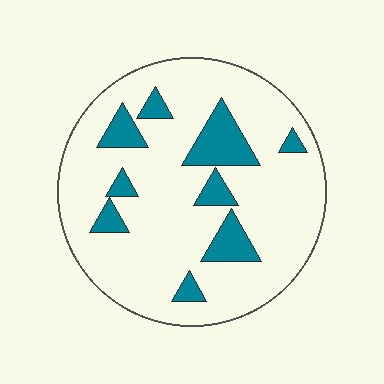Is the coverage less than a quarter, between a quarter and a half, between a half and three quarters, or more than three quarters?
Less than a quarter.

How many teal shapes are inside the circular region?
9.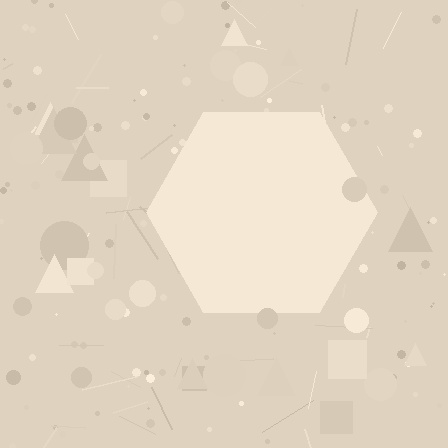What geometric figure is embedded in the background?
A hexagon is embedded in the background.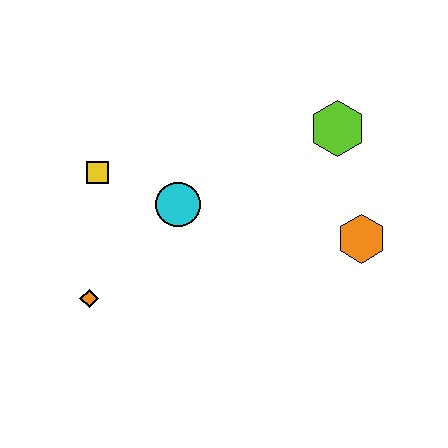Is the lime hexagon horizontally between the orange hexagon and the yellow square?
Yes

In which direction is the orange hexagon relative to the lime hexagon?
The orange hexagon is below the lime hexagon.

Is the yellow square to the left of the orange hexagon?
Yes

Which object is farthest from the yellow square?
The orange hexagon is farthest from the yellow square.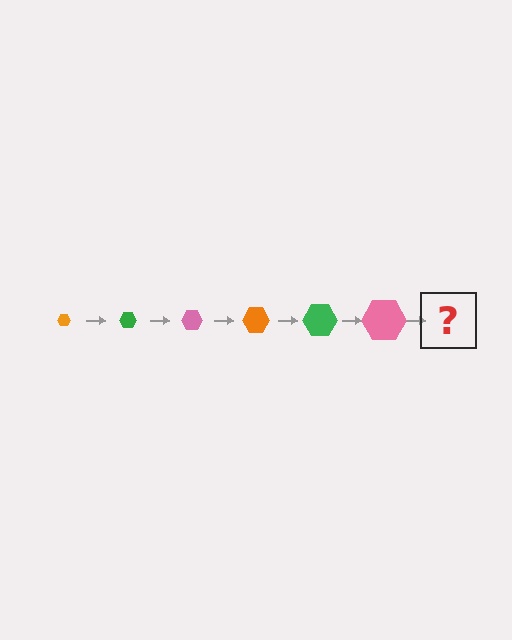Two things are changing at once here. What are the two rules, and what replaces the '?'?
The two rules are that the hexagon grows larger each step and the color cycles through orange, green, and pink. The '?' should be an orange hexagon, larger than the previous one.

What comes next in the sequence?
The next element should be an orange hexagon, larger than the previous one.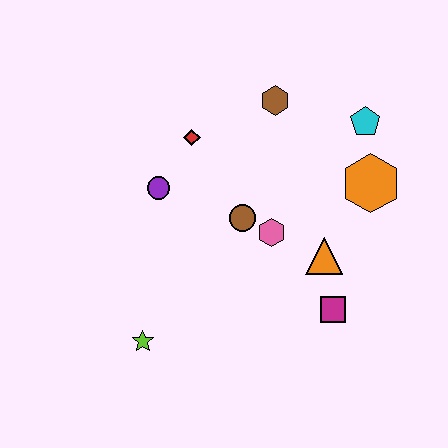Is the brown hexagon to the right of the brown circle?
Yes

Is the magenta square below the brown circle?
Yes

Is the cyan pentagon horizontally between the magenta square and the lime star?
No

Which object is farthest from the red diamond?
The magenta square is farthest from the red diamond.